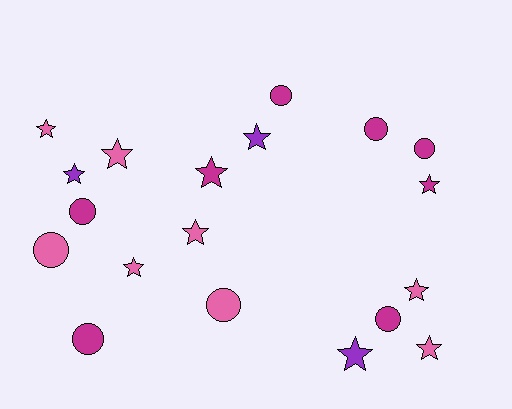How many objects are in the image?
There are 19 objects.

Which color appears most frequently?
Pink, with 8 objects.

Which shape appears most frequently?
Star, with 11 objects.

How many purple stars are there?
There are 3 purple stars.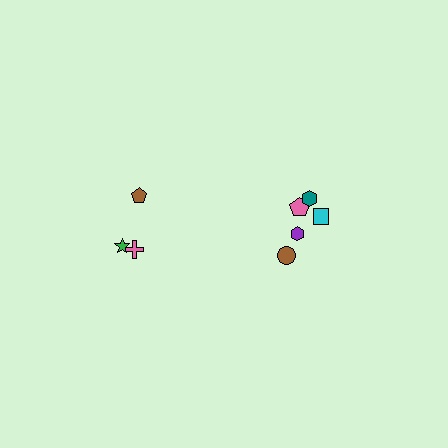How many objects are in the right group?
There are 5 objects.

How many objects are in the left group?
There are 3 objects.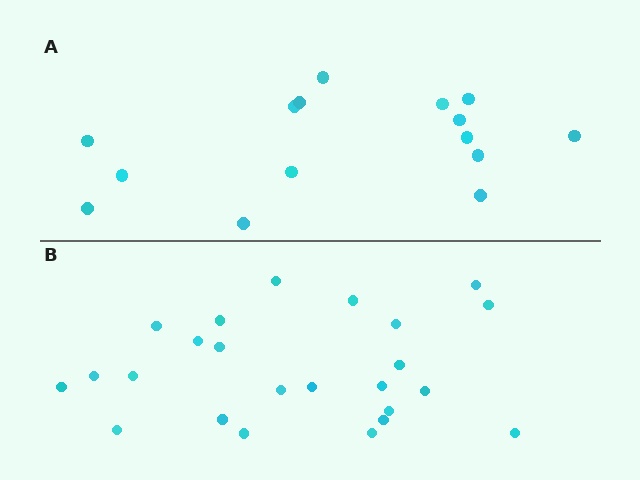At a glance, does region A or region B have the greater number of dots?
Region B (the bottom region) has more dots.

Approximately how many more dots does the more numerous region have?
Region B has roughly 8 or so more dots than region A.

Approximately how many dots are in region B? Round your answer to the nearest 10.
About 20 dots. (The exact count is 24, which rounds to 20.)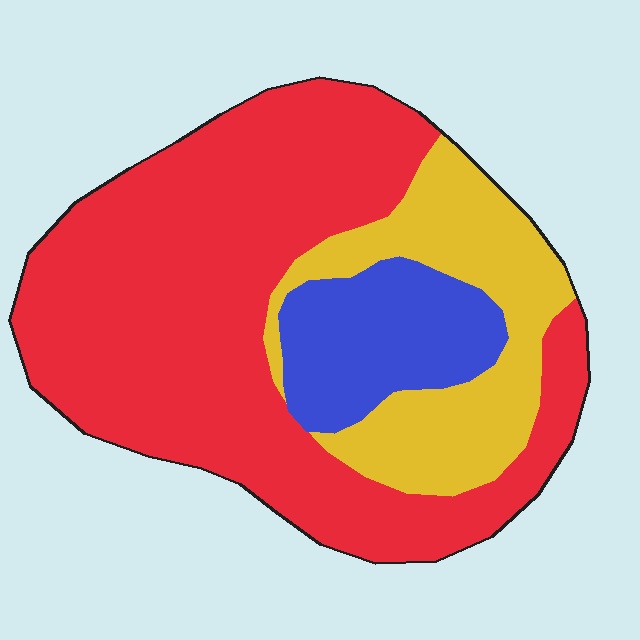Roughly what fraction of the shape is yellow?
Yellow takes up less than a quarter of the shape.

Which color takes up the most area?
Red, at roughly 65%.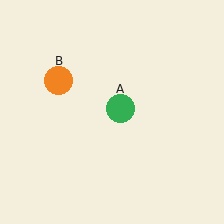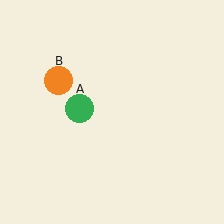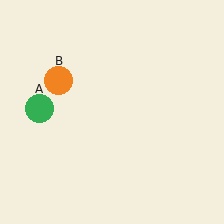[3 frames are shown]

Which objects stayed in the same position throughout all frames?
Orange circle (object B) remained stationary.